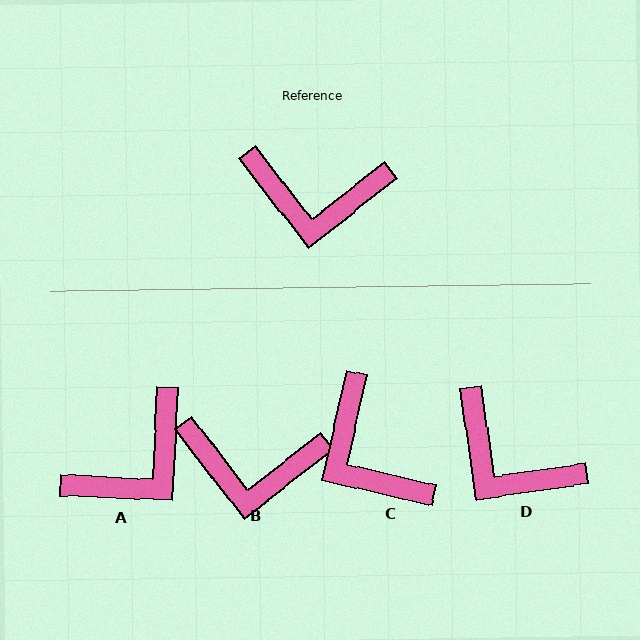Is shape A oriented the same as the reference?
No, it is off by about 49 degrees.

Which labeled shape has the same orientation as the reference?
B.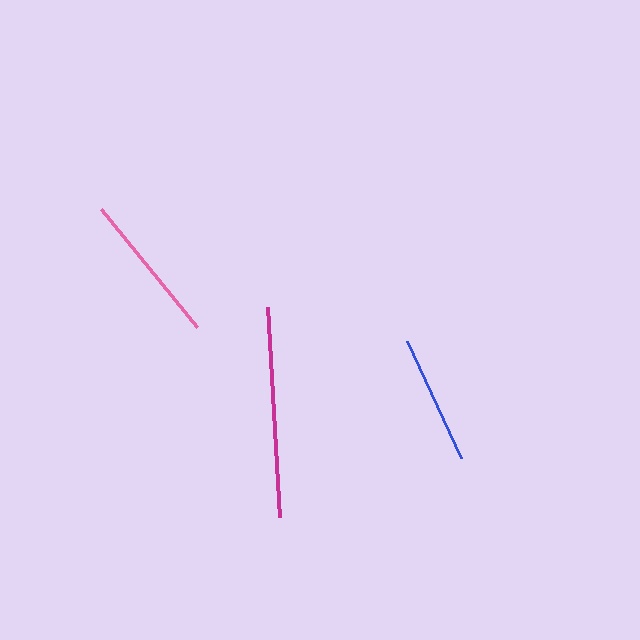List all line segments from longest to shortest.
From longest to shortest: magenta, pink, blue.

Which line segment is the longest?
The magenta line is the longest at approximately 211 pixels.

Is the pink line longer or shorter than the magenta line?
The magenta line is longer than the pink line.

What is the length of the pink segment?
The pink segment is approximately 152 pixels long.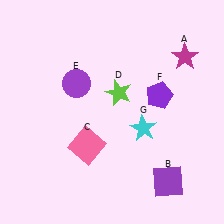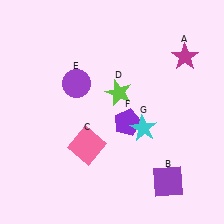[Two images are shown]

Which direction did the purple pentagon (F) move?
The purple pentagon (F) moved left.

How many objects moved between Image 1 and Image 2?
1 object moved between the two images.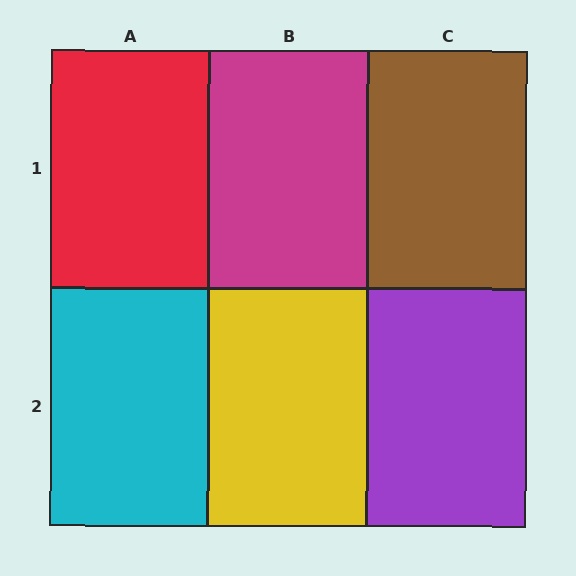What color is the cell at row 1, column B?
Magenta.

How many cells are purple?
1 cell is purple.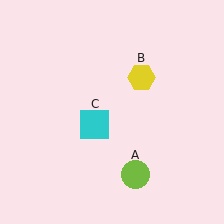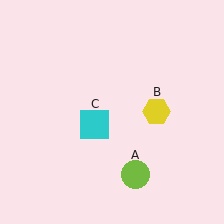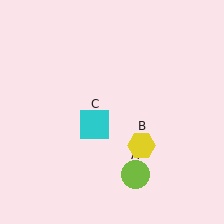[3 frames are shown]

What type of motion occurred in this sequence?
The yellow hexagon (object B) rotated clockwise around the center of the scene.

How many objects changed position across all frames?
1 object changed position: yellow hexagon (object B).